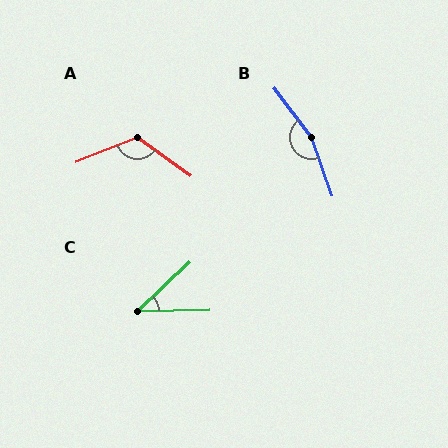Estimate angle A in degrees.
Approximately 122 degrees.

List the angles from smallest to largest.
C (42°), A (122°), B (163°).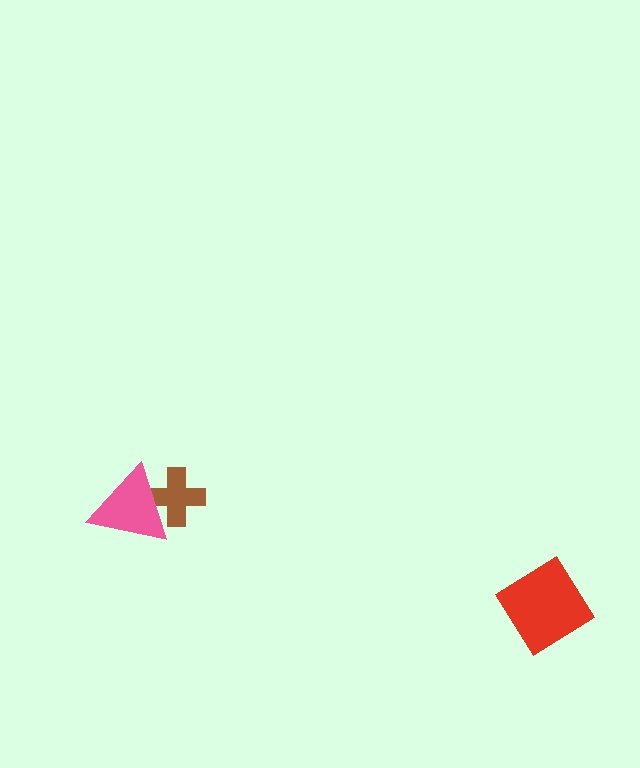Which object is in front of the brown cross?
The pink triangle is in front of the brown cross.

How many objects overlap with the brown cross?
1 object overlaps with the brown cross.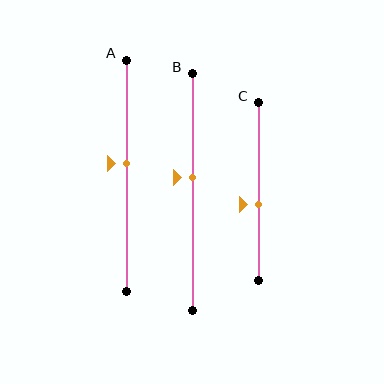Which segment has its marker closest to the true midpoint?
Segment A has its marker closest to the true midpoint.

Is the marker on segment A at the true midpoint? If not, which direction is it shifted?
No, the marker on segment A is shifted upward by about 5% of the segment length.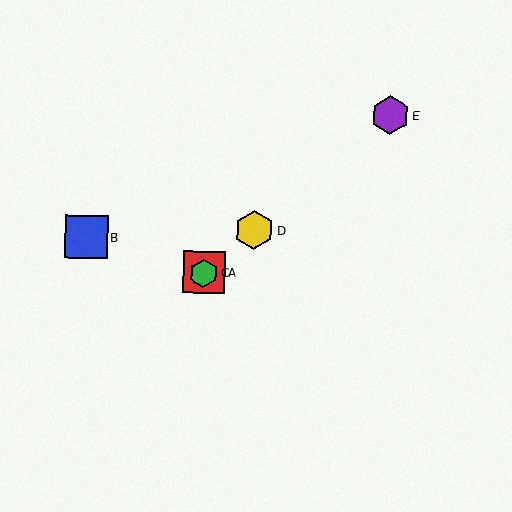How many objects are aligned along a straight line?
4 objects (A, C, D, E) are aligned along a straight line.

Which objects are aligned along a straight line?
Objects A, C, D, E are aligned along a straight line.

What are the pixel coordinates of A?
Object A is at (204, 272).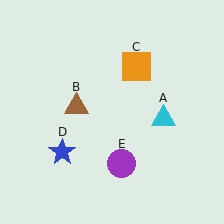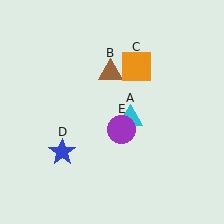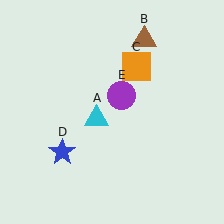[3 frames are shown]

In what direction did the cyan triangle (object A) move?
The cyan triangle (object A) moved left.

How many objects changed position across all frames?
3 objects changed position: cyan triangle (object A), brown triangle (object B), purple circle (object E).